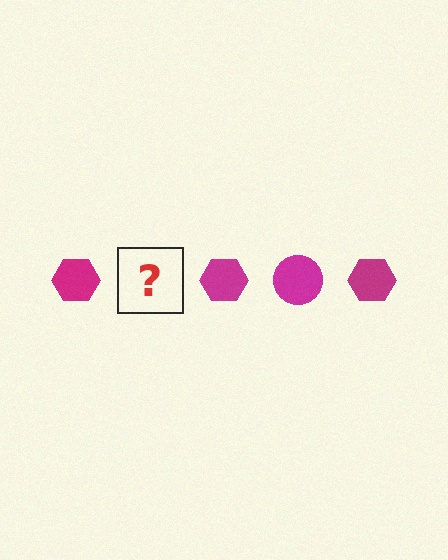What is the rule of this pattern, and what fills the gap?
The rule is that the pattern cycles through hexagon, circle shapes in magenta. The gap should be filled with a magenta circle.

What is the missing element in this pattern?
The missing element is a magenta circle.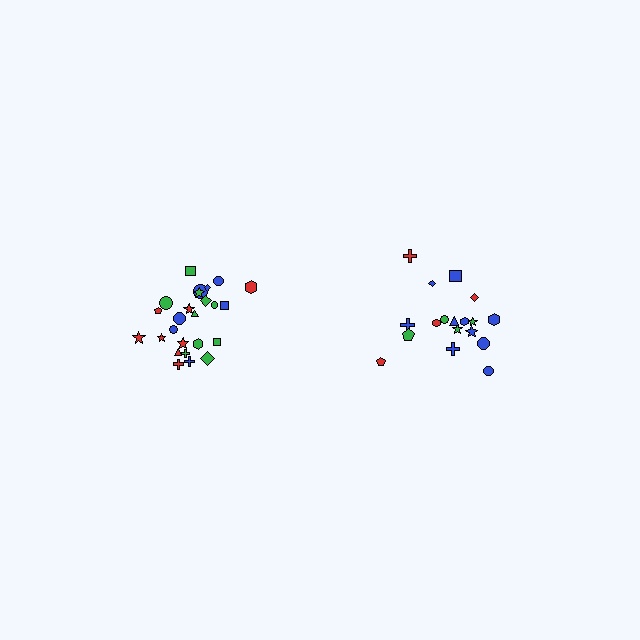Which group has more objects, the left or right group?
The left group.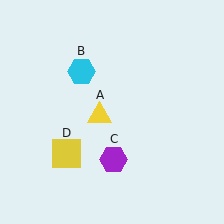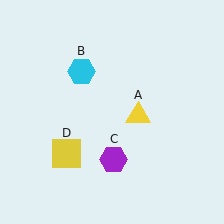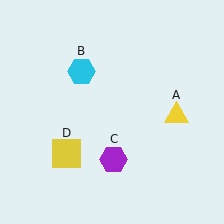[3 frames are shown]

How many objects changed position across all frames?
1 object changed position: yellow triangle (object A).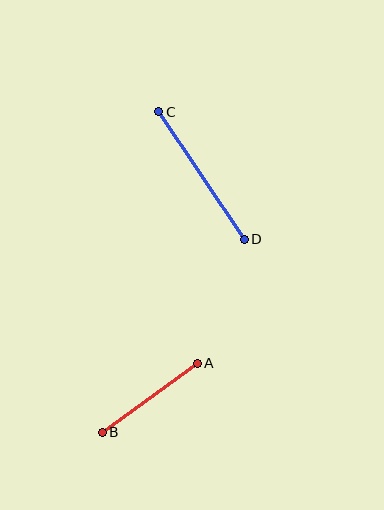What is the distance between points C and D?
The distance is approximately 154 pixels.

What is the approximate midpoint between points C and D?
The midpoint is at approximately (201, 176) pixels.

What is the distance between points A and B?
The distance is approximately 118 pixels.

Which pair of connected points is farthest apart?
Points C and D are farthest apart.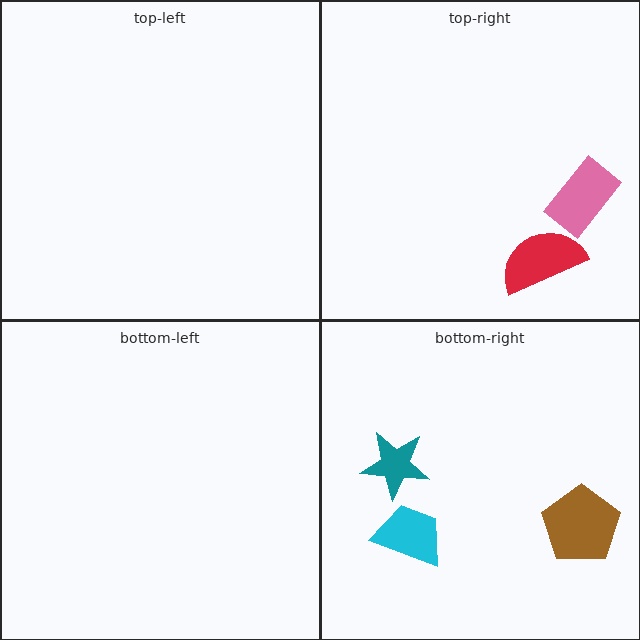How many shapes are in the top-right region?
2.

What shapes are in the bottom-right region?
The brown pentagon, the cyan trapezoid, the teal star.